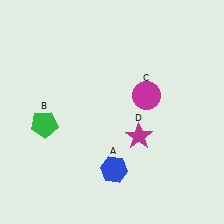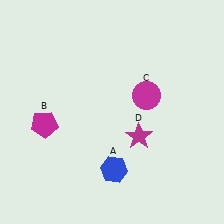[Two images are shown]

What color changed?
The pentagon (B) changed from green in Image 1 to magenta in Image 2.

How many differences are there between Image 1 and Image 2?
There is 1 difference between the two images.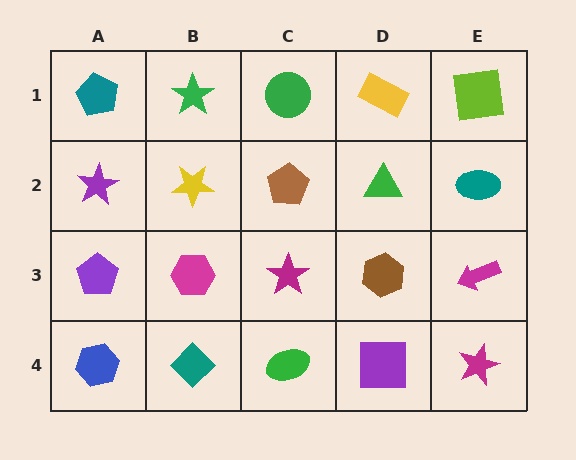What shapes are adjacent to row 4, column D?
A brown hexagon (row 3, column D), a green ellipse (row 4, column C), a magenta star (row 4, column E).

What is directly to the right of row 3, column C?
A brown hexagon.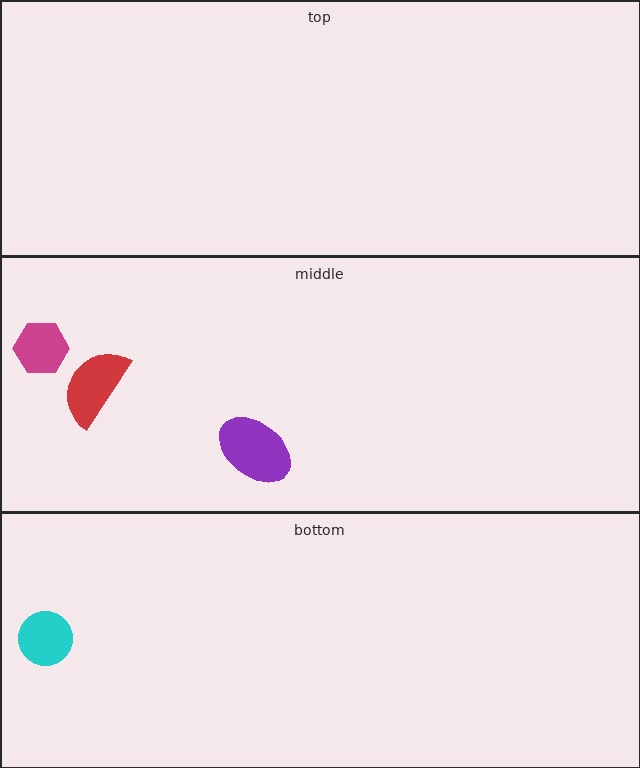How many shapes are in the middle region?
3.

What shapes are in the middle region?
The purple ellipse, the red semicircle, the magenta hexagon.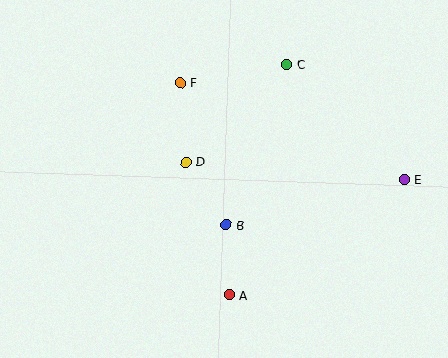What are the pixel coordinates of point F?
Point F is at (180, 83).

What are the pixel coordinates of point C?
Point C is at (287, 64).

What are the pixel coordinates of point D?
Point D is at (186, 162).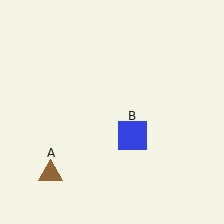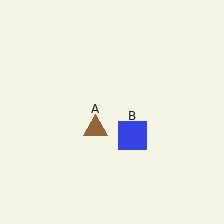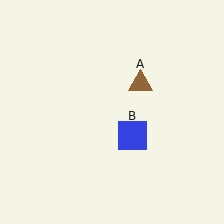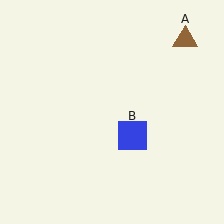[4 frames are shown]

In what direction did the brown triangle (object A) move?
The brown triangle (object A) moved up and to the right.